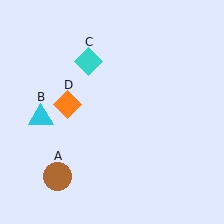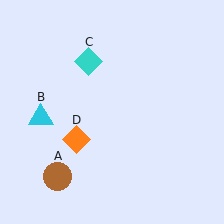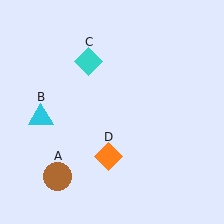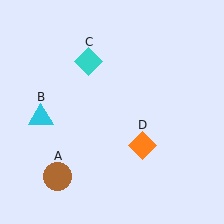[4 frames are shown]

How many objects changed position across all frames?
1 object changed position: orange diamond (object D).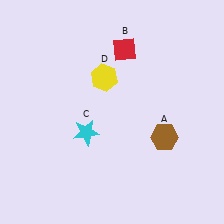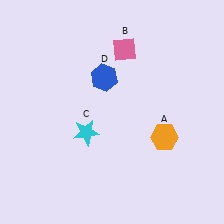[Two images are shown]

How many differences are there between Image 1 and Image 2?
There are 3 differences between the two images.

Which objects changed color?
A changed from brown to orange. B changed from red to pink. D changed from yellow to blue.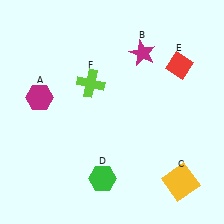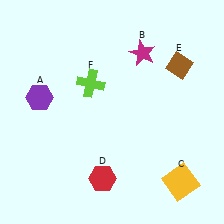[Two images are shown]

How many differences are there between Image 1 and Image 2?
There are 3 differences between the two images.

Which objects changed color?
A changed from magenta to purple. D changed from green to red. E changed from red to brown.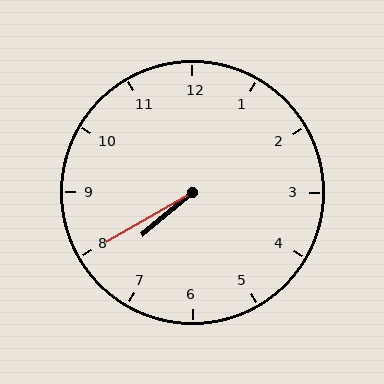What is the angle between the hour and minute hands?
Approximately 10 degrees.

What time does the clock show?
7:40.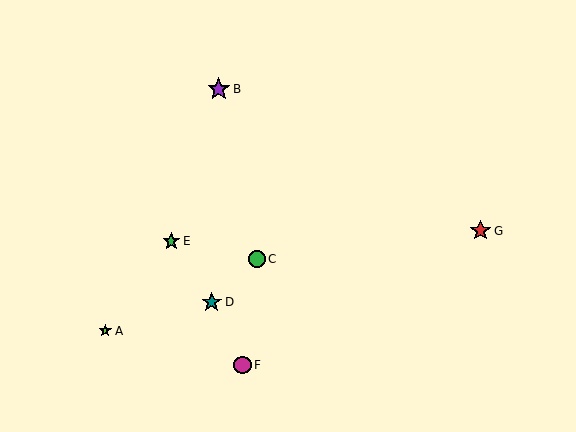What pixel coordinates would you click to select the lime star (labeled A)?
Click at (105, 331) to select the lime star A.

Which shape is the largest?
The purple star (labeled B) is the largest.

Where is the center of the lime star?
The center of the lime star is at (105, 331).